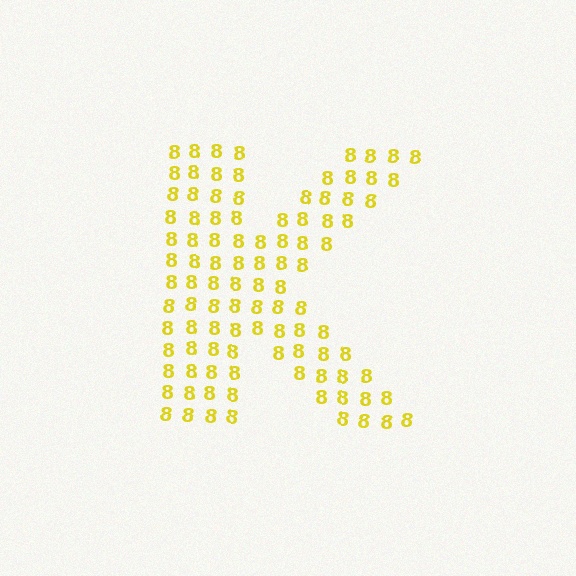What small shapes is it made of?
It is made of small digit 8's.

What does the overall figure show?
The overall figure shows the letter K.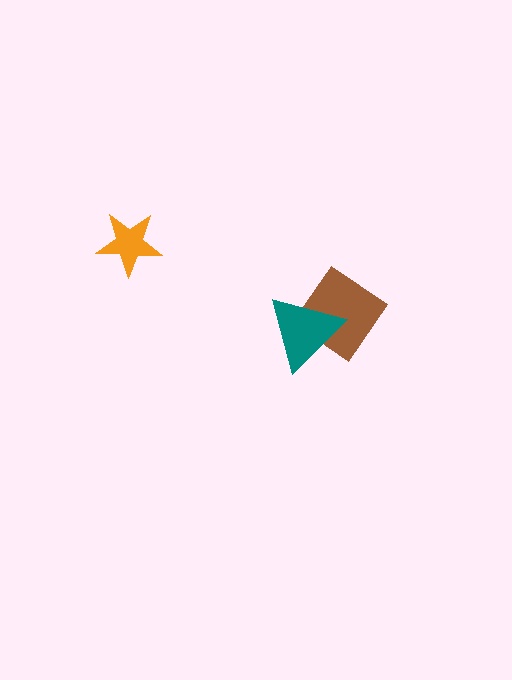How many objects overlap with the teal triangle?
1 object overlaps with the teal triangle.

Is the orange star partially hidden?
No, no other shape covers it.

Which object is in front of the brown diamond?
The teal triangle is in front of the brown diamond.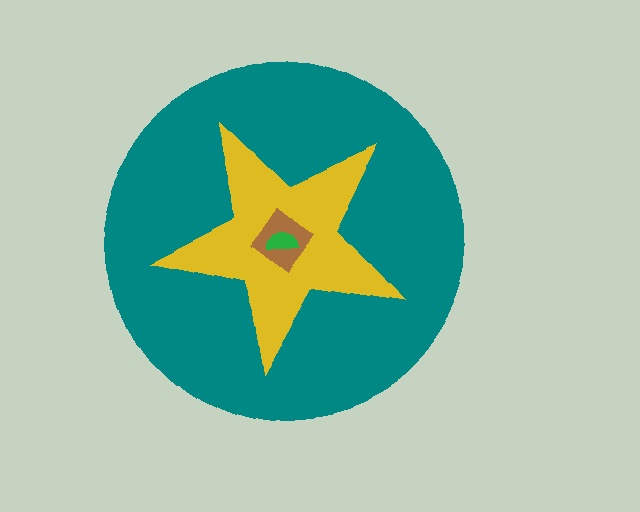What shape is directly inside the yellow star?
The brown diamond.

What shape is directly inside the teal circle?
The yellow star.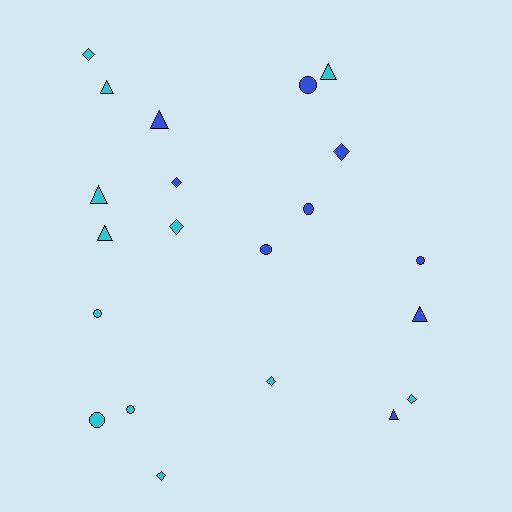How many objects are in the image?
There are 21 objects.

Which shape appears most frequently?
Diamond, with 7 objects.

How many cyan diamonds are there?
There are 5 cyan diamonds.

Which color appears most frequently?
Cyan, with 12 objects.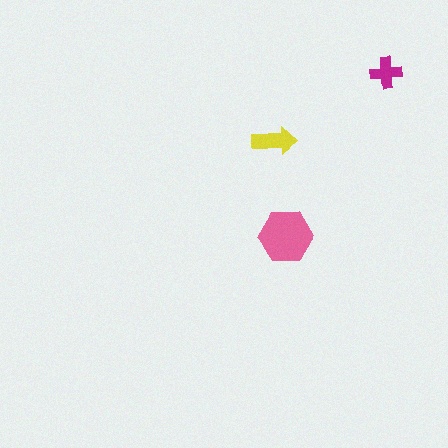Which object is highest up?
The magenta cross is topmost.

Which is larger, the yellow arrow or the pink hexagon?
The pink hexagon.